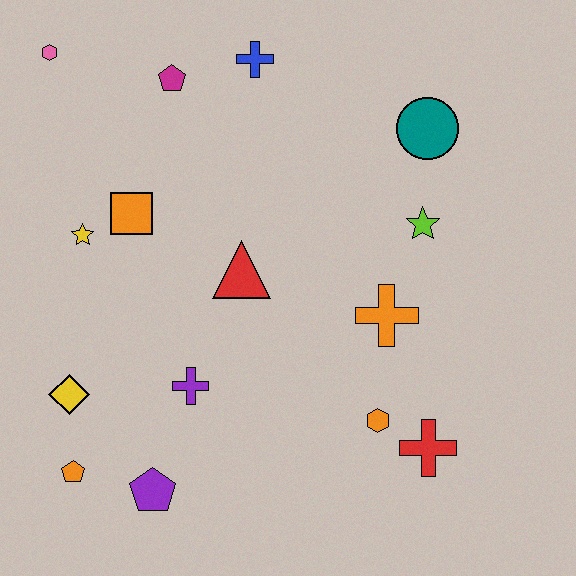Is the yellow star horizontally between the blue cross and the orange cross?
No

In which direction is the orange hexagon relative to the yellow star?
The orange hexagon is to the right of the yellow star.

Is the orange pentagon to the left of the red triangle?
Yes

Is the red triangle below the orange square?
Yes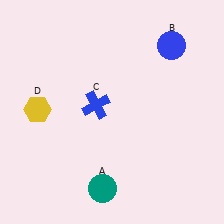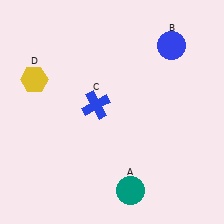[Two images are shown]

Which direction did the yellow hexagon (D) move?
The yellow hexagon (D) moved up.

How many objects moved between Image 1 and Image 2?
2 objects moved between the two images.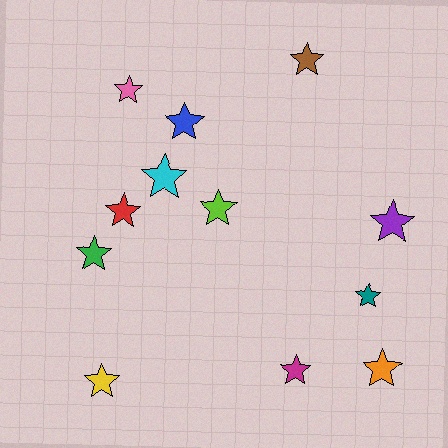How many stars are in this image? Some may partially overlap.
There are 12 stars.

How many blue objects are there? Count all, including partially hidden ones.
There is 1 blue object.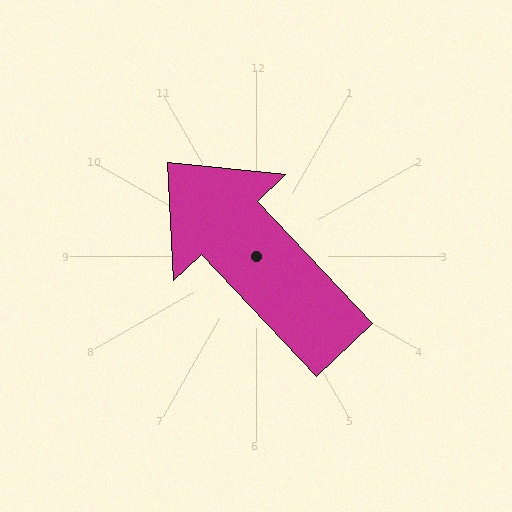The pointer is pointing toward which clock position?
Roughly 11 o'clock.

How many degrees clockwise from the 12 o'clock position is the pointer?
Approximately 317 degrees.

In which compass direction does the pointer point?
Northwest.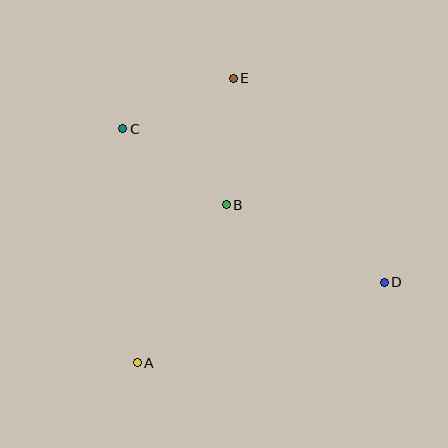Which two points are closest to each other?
Points C and E are closest to each other.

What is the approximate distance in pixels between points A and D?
The distance between A and D is approximately 260 pixels.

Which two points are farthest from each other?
Points C and D are farthest from each other.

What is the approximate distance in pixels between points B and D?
The distance between B and D is approximately 176 pixels.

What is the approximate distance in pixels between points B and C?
The distance between B and C is approximately 128 pixels.